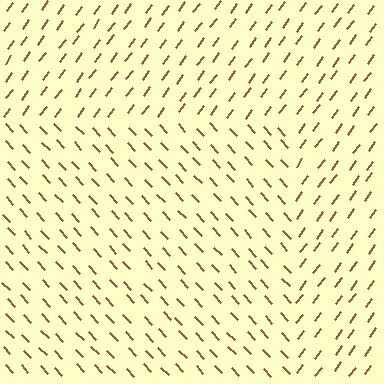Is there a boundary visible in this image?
Yes, there is a texture boundary formed by a change in line orientation.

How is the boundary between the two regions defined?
The boundary is defined purely by a change in line orientation (approximately 79 degrees difference). All lines are the same color and thickness.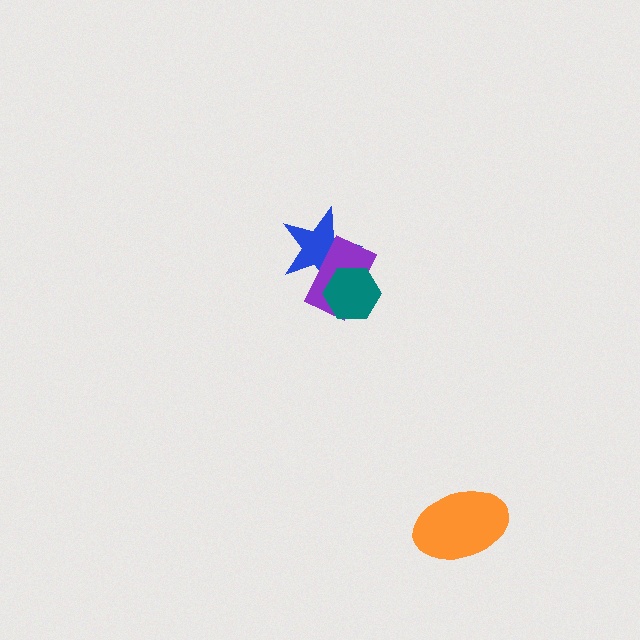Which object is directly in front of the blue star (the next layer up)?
The purple rectangle is directly in front of the blue star.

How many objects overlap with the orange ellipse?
0 objects overlap with the orange ellipse.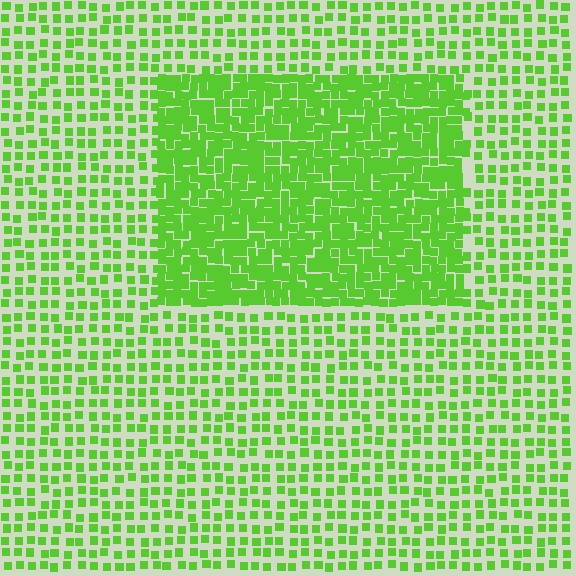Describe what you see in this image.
The image contains small lime elements arranged at two different densities. A rectangle-shaped region is visible where the elements are more densely packed than the surrounding area.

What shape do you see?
I see a rectangle.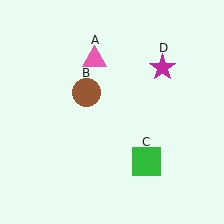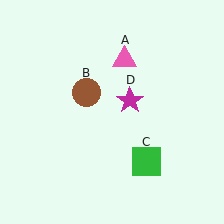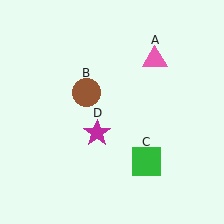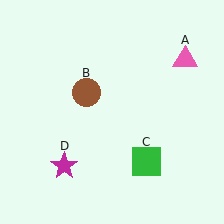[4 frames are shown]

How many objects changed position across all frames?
2 objects changed position: pink triangle (object A), magenta star (object D).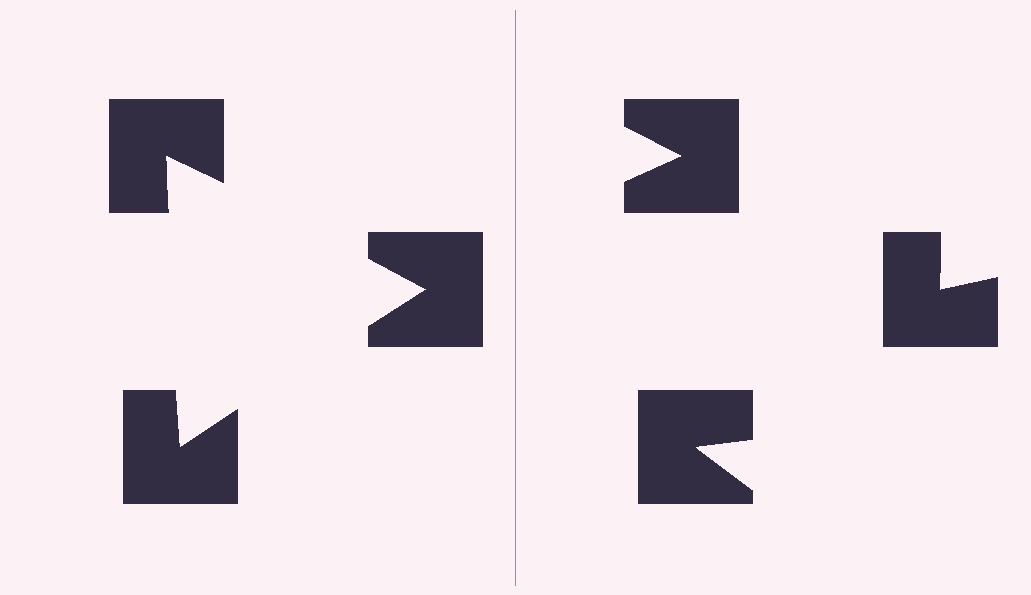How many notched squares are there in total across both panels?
6 — 3 on each side.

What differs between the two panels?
The notched squares are positioned identically on both sides; only the wedge orientations differ. On the left they align to a triangle; on the right they are misaligned.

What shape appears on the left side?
An illusory triangle.